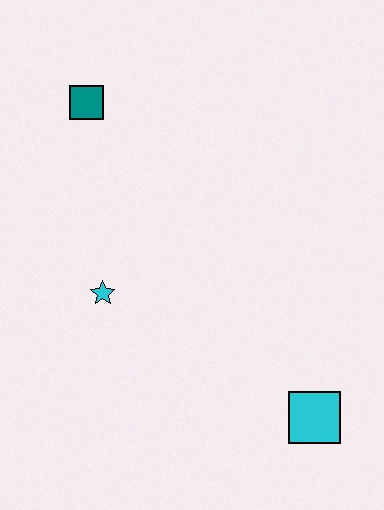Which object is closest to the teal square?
The cyan star is closest to the teal square.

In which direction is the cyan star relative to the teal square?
The cyan star is below the teal square.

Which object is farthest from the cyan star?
The cyan square is farthest from the cyan star.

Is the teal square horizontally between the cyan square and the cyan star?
No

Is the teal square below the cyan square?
No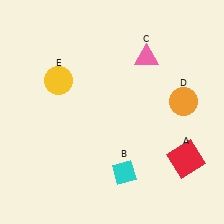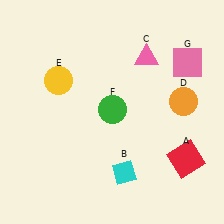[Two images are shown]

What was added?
A green circle (F), a pink square (G) were added in Image 2.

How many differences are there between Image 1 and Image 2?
There are 2 differences between the two images.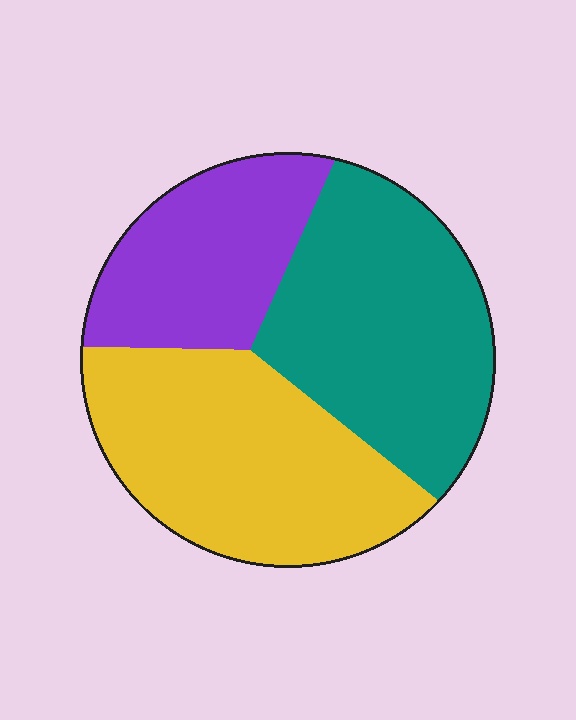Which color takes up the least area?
Purple, at roughly 25%.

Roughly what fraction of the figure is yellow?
Yellow covers around 40% of the figure.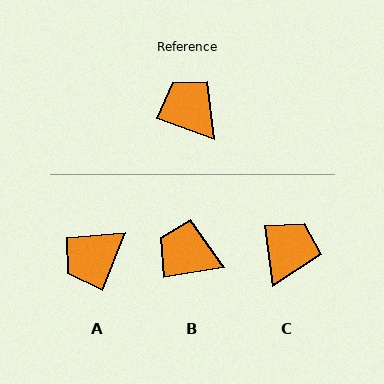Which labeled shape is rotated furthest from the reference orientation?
A, about 89 degrees away.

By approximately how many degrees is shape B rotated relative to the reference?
Approximately 29 degrees counter-clockwise.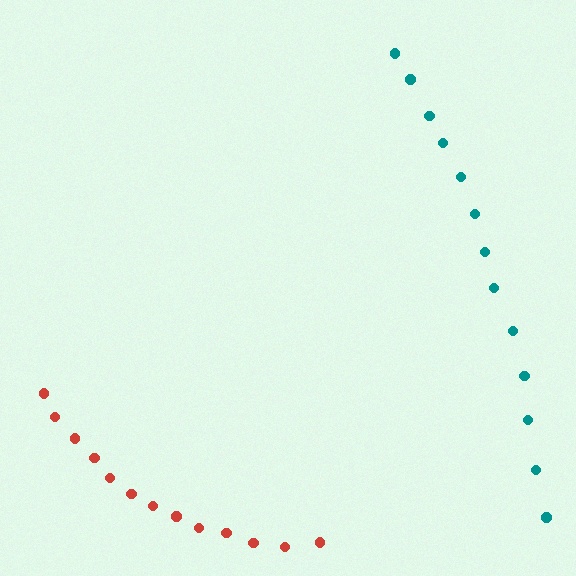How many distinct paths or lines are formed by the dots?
There are 2 distinct paths.